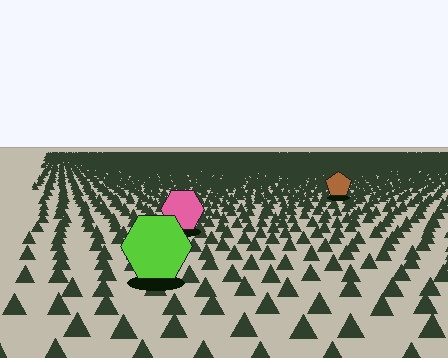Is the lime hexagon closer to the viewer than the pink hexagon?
Yes. The lime hexagon is closer — you can tell from the texture gradient: the ground texture is coarser near it.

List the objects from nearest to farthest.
From nearest to farthest: the lime hexagon, the pink hexagon, the brown pentagon.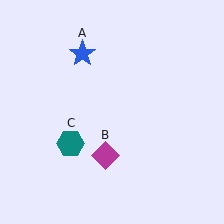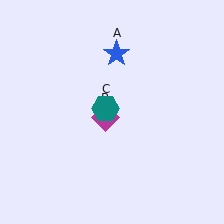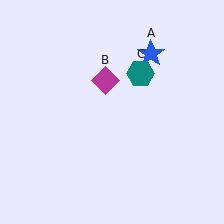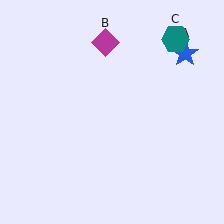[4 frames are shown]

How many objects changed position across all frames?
3 objects changed position: blue star (object A), magenta diamond (object B), teal hexagon (object C).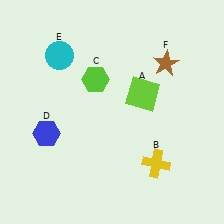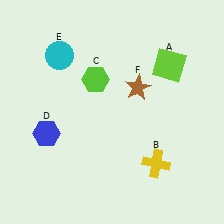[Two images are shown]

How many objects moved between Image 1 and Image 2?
2 objects moved between the two images.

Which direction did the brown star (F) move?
The brown star (F) moved left.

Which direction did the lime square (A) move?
The lime square (A) moved up.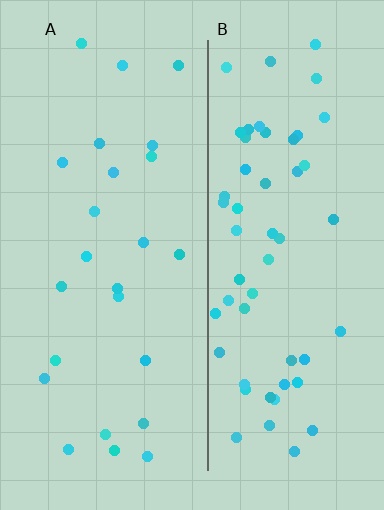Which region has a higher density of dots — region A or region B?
B (the right).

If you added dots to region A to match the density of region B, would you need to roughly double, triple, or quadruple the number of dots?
Approximately double.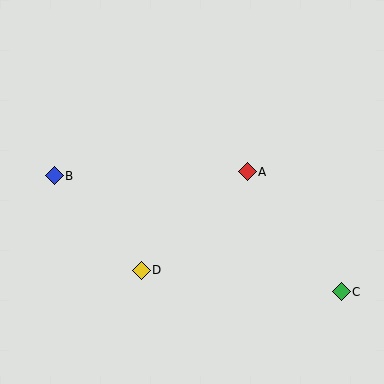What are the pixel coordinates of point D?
Point D is at (141, 270).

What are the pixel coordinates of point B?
Point B is at (54, 176).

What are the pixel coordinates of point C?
Point C is at (341, 292).